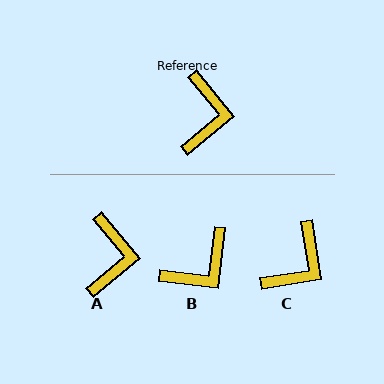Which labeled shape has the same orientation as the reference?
A.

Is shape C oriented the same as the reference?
No, it is off by about 31 degrees.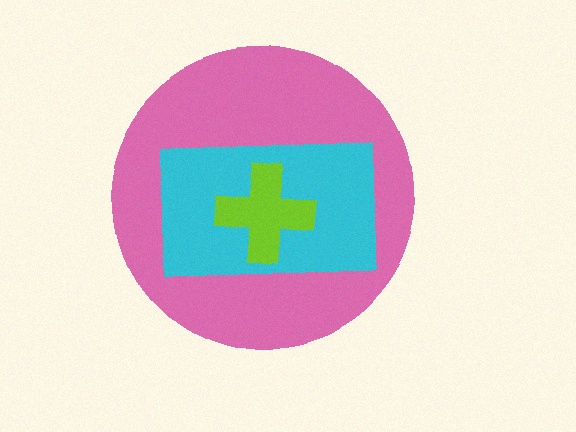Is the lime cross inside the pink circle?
Yes.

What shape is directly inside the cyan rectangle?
The lime cross.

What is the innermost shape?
The lime cross.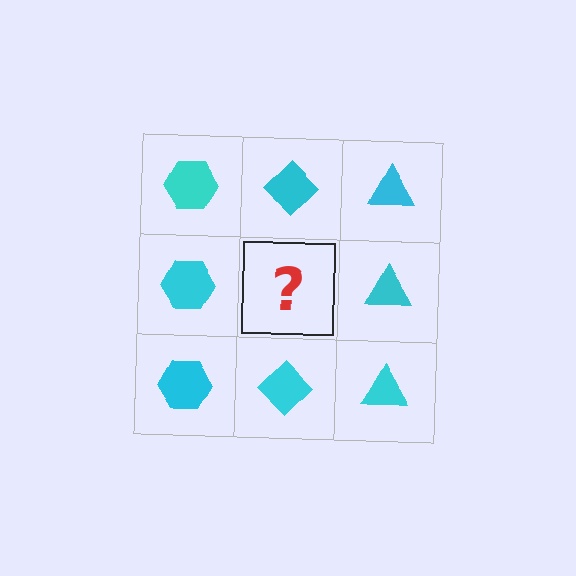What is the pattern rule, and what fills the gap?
The rule is that each column has a consistent shape. The gap should be filled with a cyan diamond.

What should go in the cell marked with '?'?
The missing cell should contain a cyan diamond.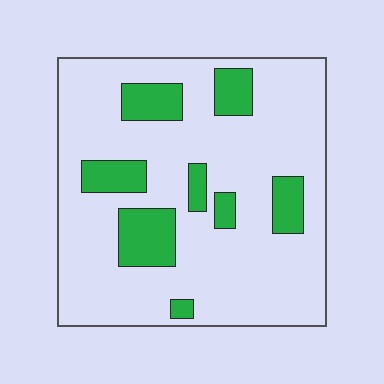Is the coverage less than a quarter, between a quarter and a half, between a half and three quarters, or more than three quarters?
Less than a quarter.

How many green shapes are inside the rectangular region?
8.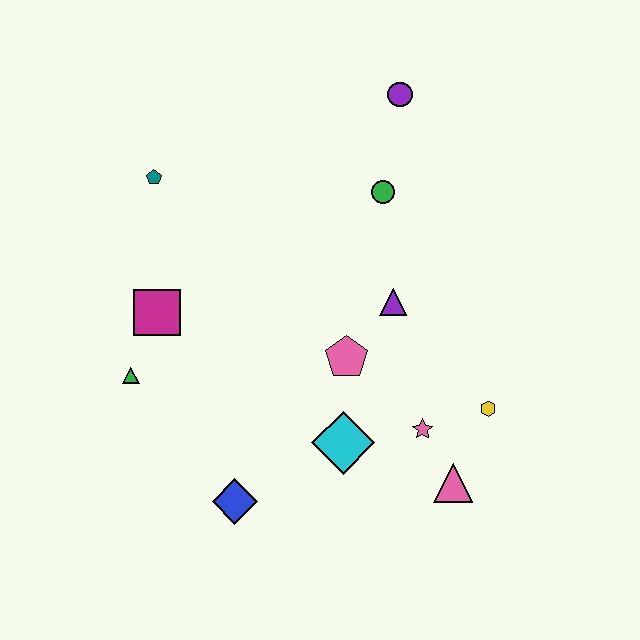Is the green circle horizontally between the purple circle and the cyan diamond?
Yes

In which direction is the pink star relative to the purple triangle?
The pink star is below the purple triangle.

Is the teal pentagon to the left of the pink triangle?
Yes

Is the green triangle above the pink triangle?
Yes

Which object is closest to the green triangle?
The magenta square is closest to the green triangle.